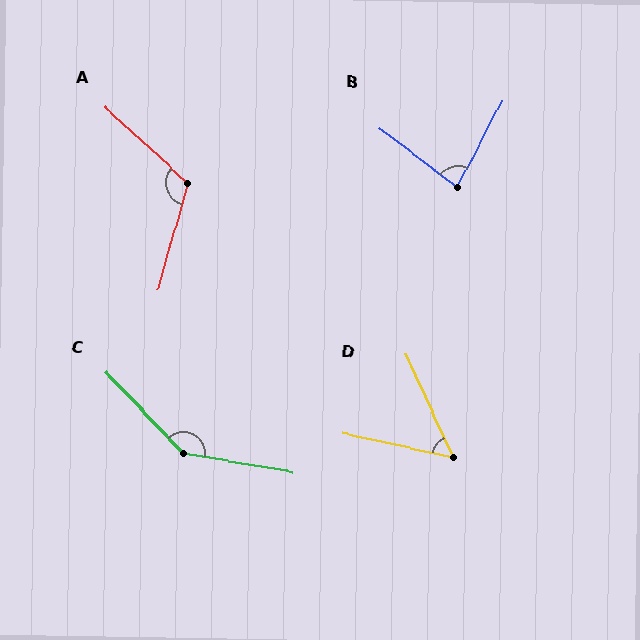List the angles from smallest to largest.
D (53°), B (80°), A (117°), C (144°).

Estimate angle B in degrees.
Approximately 80 degrees.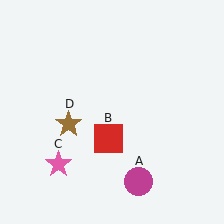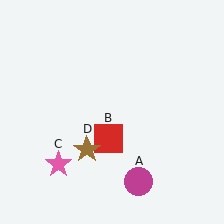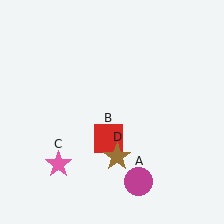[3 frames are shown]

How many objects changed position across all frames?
1 object changed position: brown star (object D).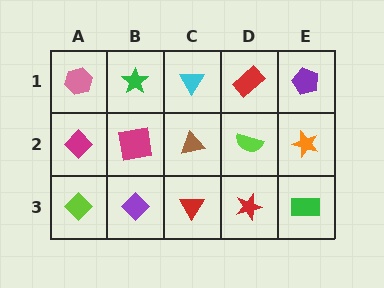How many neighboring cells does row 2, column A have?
3.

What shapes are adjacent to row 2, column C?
A cyan triangle (row 1, column C), a red triangle (row 3, column C), a magenta square (row 2, column B), a lime semicircle (row 2, column D).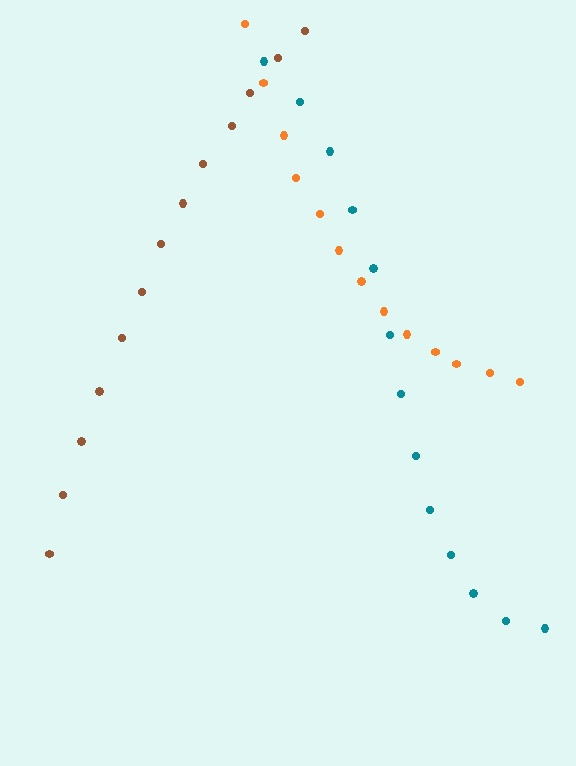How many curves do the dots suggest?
There are 3 distinct paths.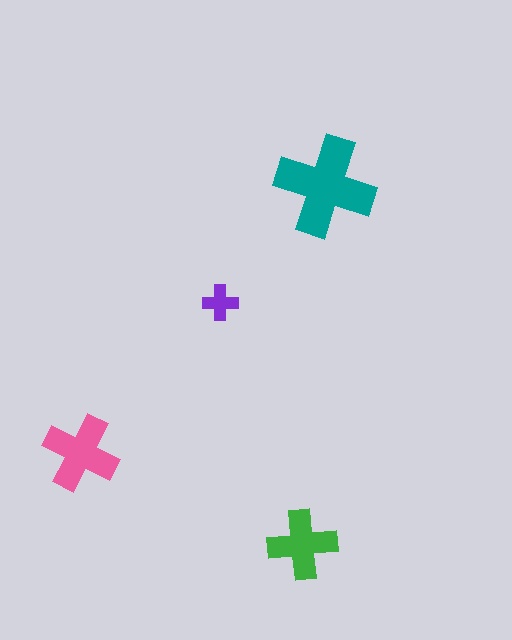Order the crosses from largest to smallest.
the teal one, the pink one, the green one, the purple one.